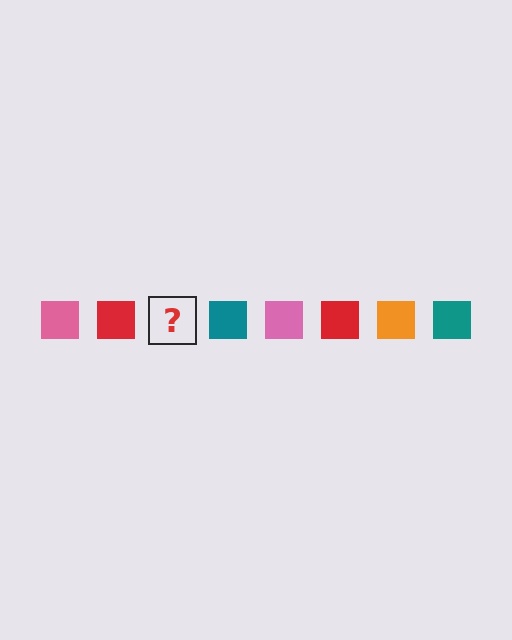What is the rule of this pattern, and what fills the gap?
The rule is that the pattern cycles through pink, red, orange, teal squares. The gap should be filled with an orange square.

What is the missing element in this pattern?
The missing element is an orange square.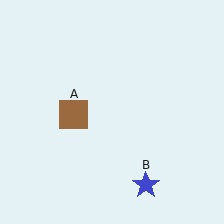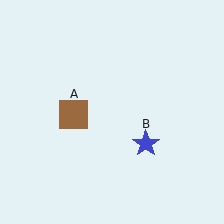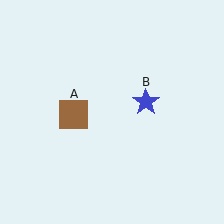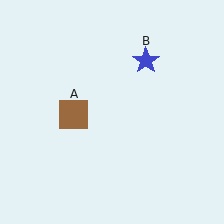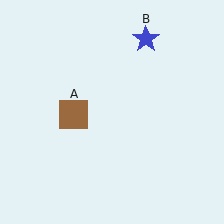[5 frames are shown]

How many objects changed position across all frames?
1 object changed position: blue star (object B).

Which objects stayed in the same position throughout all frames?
Brown square (object A) remained stationary.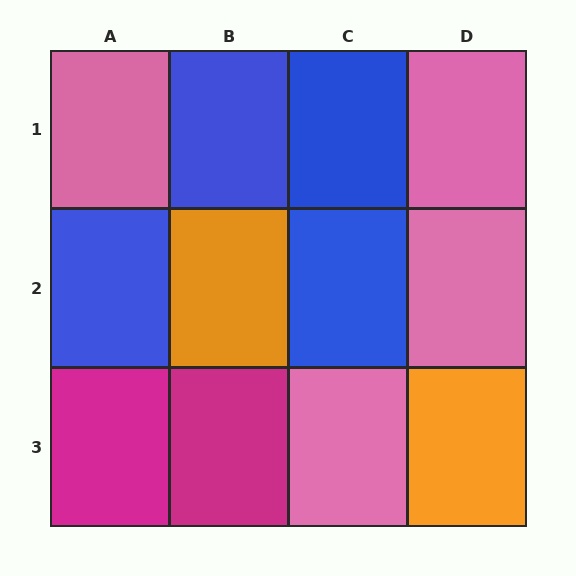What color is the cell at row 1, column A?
Pink.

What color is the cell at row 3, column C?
Pink.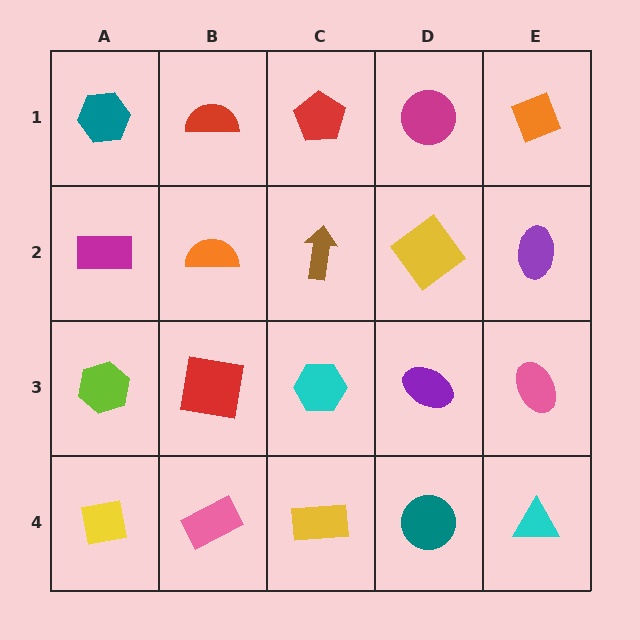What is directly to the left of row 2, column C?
An orange semicircle.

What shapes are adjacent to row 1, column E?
A purple ellipse (row 2, column E), a magenta circle (row 1, column D).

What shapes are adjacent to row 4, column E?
A pink ellipse (row 3, column E), a teal circle (row 4, column D).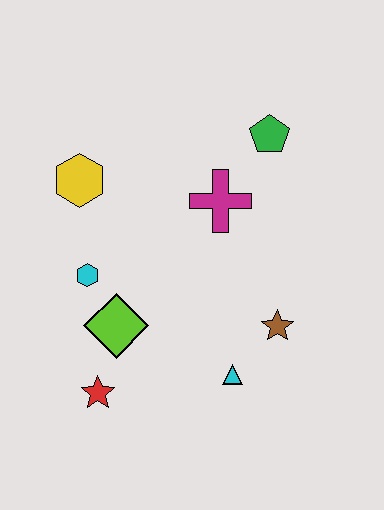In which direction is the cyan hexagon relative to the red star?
The cyan hexagon is above the red star.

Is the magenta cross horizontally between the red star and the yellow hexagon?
No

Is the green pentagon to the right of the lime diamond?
Yes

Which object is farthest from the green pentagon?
The red star is farthest from the green pentagon.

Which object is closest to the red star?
The lime diamond is closest to the red star.